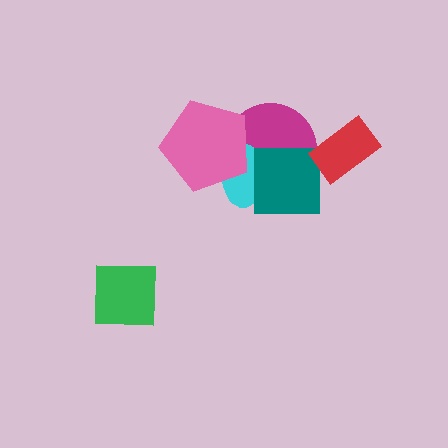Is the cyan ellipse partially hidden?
Yes, it is partially covered by another shape.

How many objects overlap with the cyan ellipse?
3 objects overlap with the cyan ellipse.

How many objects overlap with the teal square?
2 objects overlap with the teal square.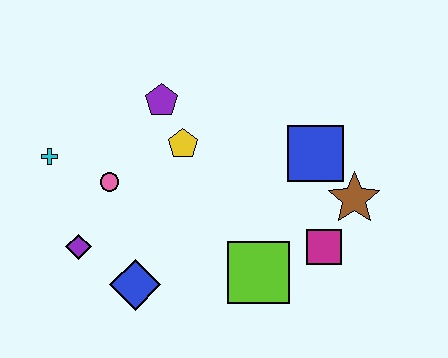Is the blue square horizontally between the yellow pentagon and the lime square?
No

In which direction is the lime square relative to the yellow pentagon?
The lime square is below the yellow pentagon.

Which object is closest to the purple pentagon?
The yellow pentagon is closest to the purple pentagon.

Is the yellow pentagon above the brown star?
Yes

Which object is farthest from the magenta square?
The cyan cross is farthest from the magenta square.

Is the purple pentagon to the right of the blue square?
No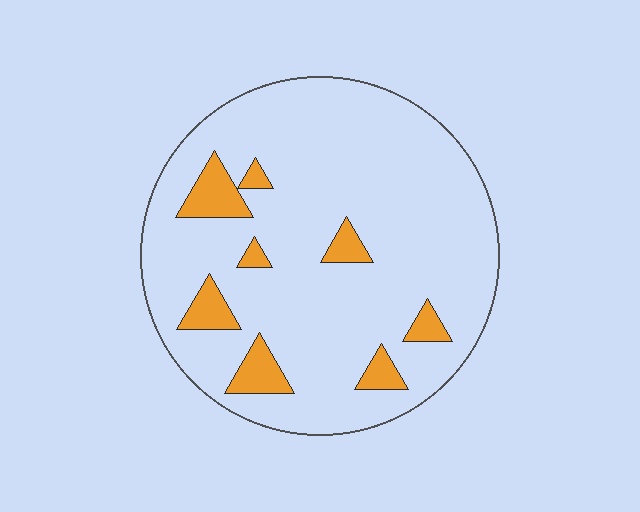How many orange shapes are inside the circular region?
8.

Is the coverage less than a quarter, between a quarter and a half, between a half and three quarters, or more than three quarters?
Less than a quarter.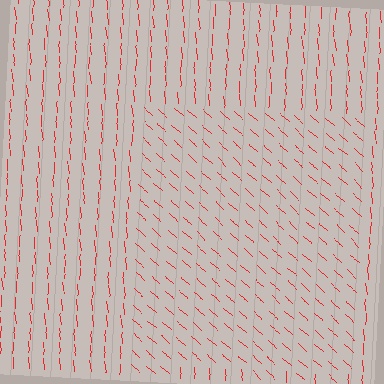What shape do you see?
I see a rectangle.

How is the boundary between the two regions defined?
The boundary is defined purely by a change in line orientation (approximately 45 degrees difference). All lines are the same color and thickness.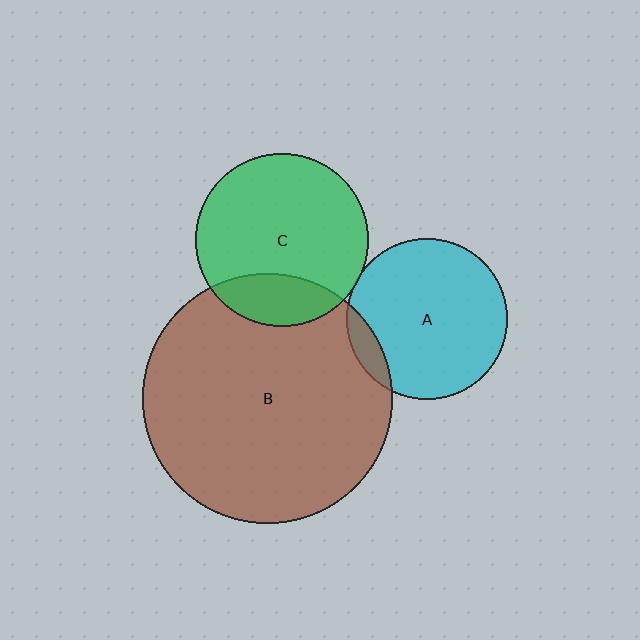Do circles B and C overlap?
Yes.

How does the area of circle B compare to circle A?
Approximately 2.4 times.